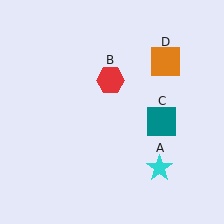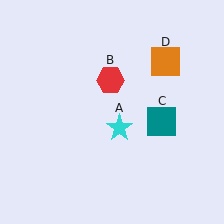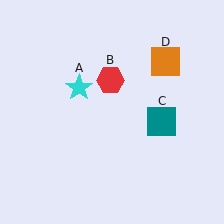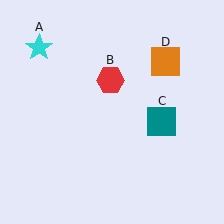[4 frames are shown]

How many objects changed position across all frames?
1 object changed position: cyan star (object A).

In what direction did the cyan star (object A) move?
The cyan star (object A) moved up and to the left.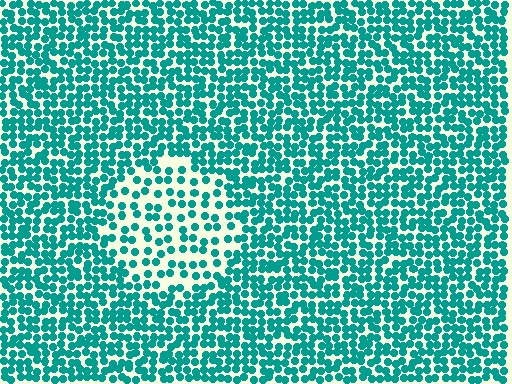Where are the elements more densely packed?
The elements are more densely packed outside the circle boundary.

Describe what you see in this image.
The image contains small teal elements arranged at two different densities. A circle-shaped region is visible where the elements are less densely packed than the surrounding area.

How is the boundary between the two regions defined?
The boundary is defined by a change in element density (approximately 2.0x ratio). All elements are the same color, size, and shape.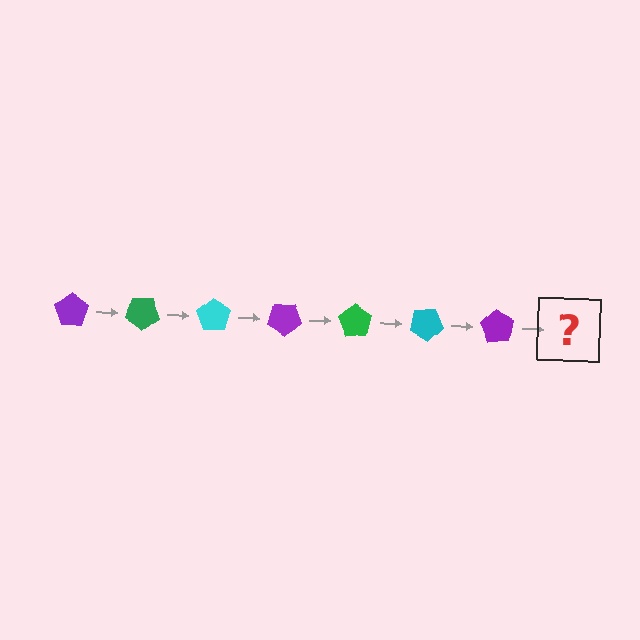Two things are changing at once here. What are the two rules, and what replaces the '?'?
The two rules are that it rotates 35 degrees each step and the color cycles through purple, green, and cyan. The '?' should be a green pentagon, rotated 245 degrees from the start.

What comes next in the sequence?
The next element should be a green pentagon, rotated 245 degrees from the start.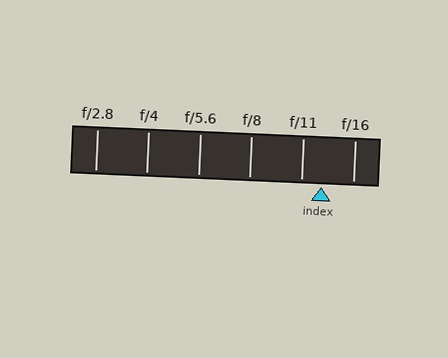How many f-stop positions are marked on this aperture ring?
There are 6 f-stop positions marked.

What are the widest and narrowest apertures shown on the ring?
The widest aperture shown is f/2.8 and the narrowest is f/16.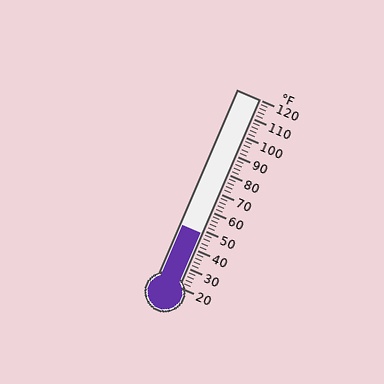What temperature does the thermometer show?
The thermometer shows approximately 48°F.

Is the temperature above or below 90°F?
The temperature is below 90°F.